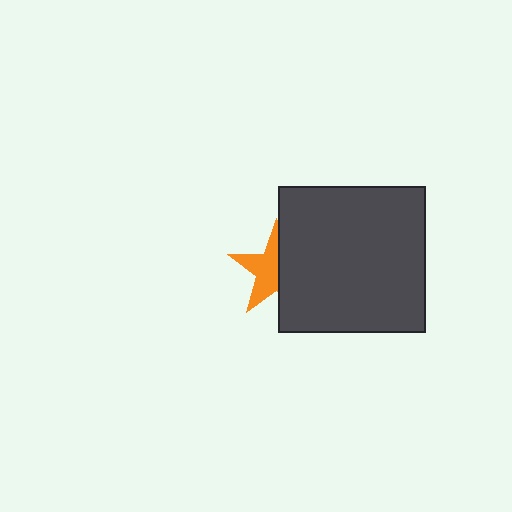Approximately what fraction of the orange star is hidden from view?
Roughly 48% of the orange star is hidden behind the dark gray square.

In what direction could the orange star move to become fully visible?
The orange star could move left. That would shift it out from behind the dark gray square entirely.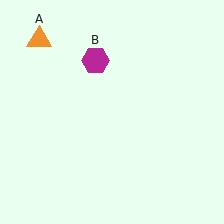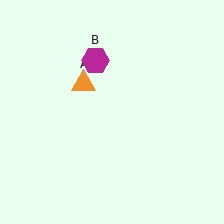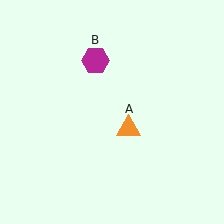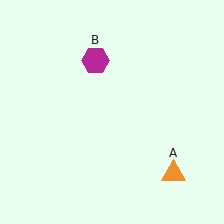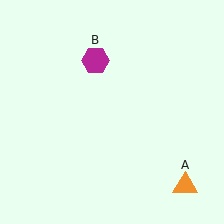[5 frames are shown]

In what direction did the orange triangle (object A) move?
The orange triangle (object A) moved down and to the right.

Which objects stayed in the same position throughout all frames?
Magenta hexagon (object B) remained stationary.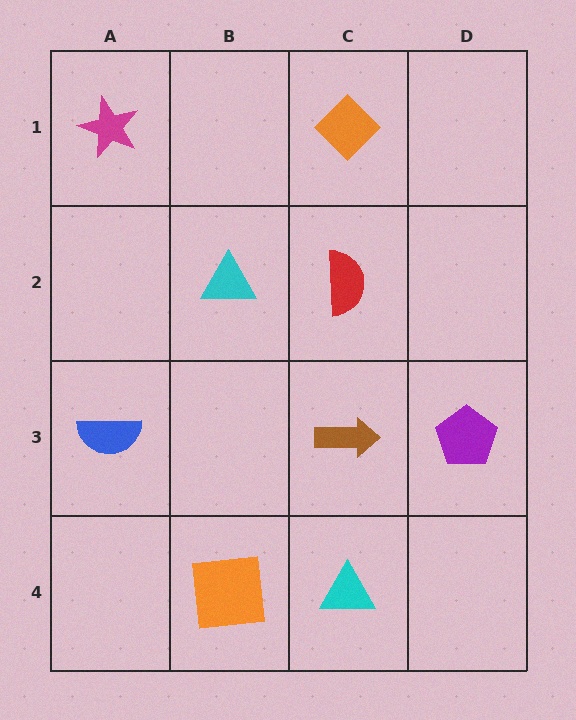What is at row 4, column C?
A cyan triangle.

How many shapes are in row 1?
2 shapes.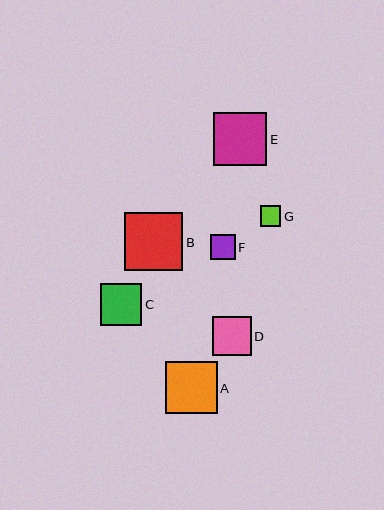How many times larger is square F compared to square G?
Square F is approximately 1.2 times the size of square G.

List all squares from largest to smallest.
From largest to smallest: B, E, A, C, D, F, G.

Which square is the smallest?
Square G is the smallest with a size of approximately 21 pixels.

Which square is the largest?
Square B is the largest with a size of approximately 58 pixels.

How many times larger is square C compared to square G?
Square C is approximately 2.0 times the size of square G.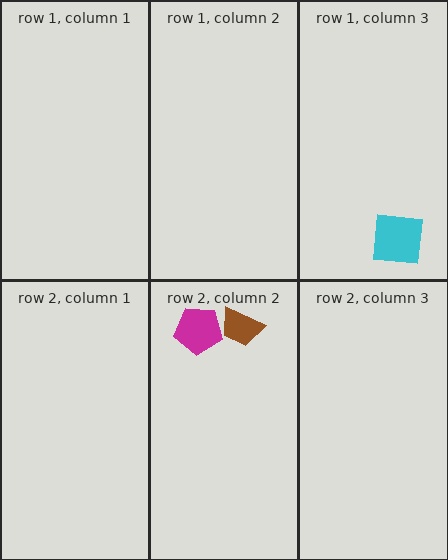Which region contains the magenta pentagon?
The row 2, column 2 region.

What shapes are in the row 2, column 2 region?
The brown trapezoid, the magenta pentagon.